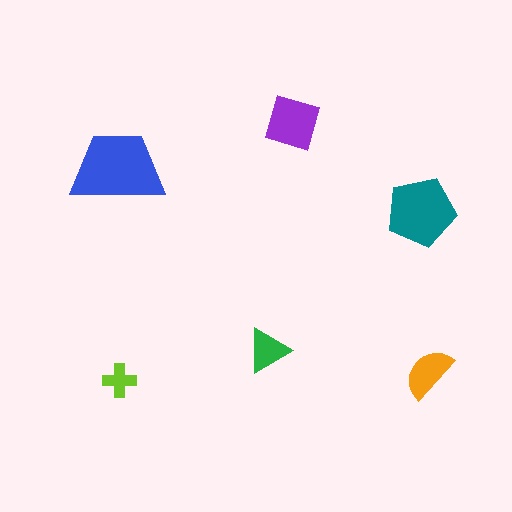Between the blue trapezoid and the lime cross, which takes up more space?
The blue trapezoid.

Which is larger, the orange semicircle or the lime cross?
The orange semicircle.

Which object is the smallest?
The lime cross.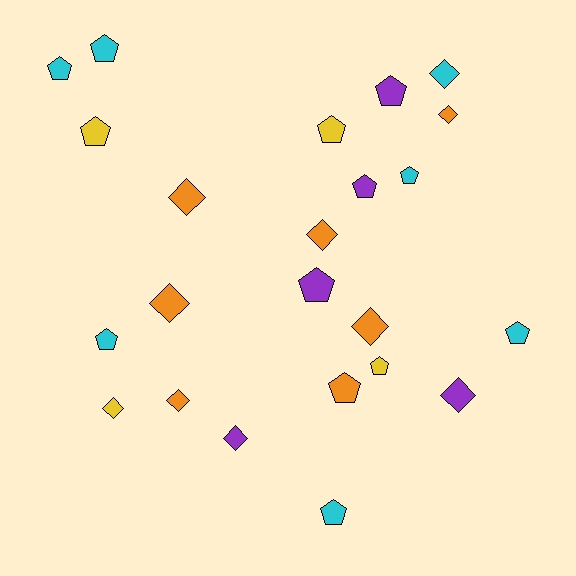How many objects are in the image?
There are 23 objects.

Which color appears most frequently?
Cyan, with 7 objects.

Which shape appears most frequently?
Pentagon, with 13 objects.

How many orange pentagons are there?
There is 1 orange pentagon.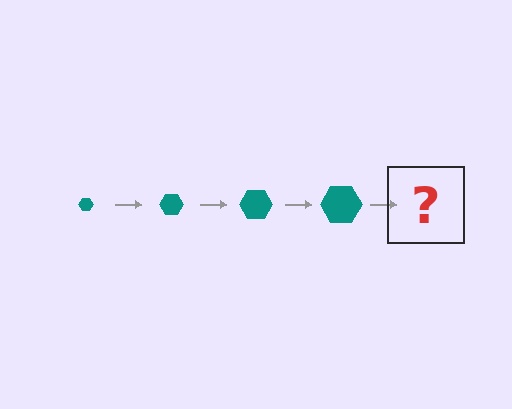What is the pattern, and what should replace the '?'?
The pattern is that the hexagon gets progressively larger each step. The '?' should be a teal hexagon, larger than the previous one.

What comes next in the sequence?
The next element should be a teal hexagon, larger than the previous one.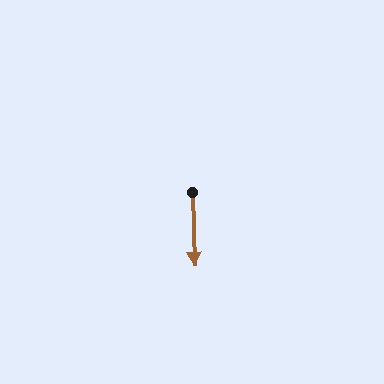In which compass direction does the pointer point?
South.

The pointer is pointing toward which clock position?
Roughly 6 o'clock.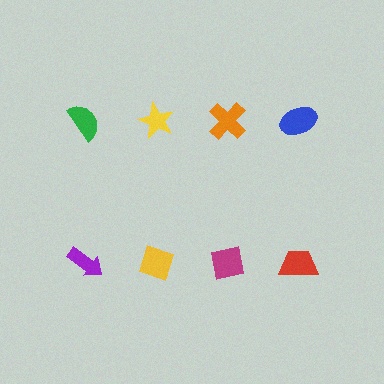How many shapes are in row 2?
4 shapes.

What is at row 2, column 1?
A purple arrow.